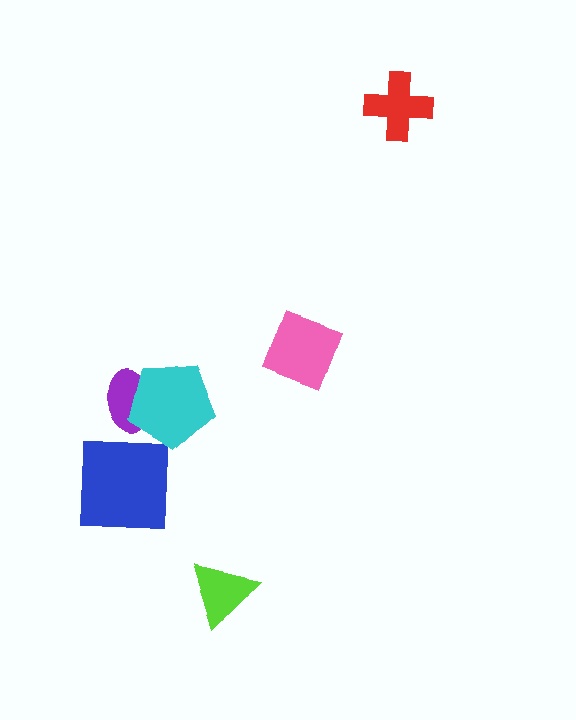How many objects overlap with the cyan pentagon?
1 object overlaps with the cyan pentagon.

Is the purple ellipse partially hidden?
Yes, it is partially covered by another shape.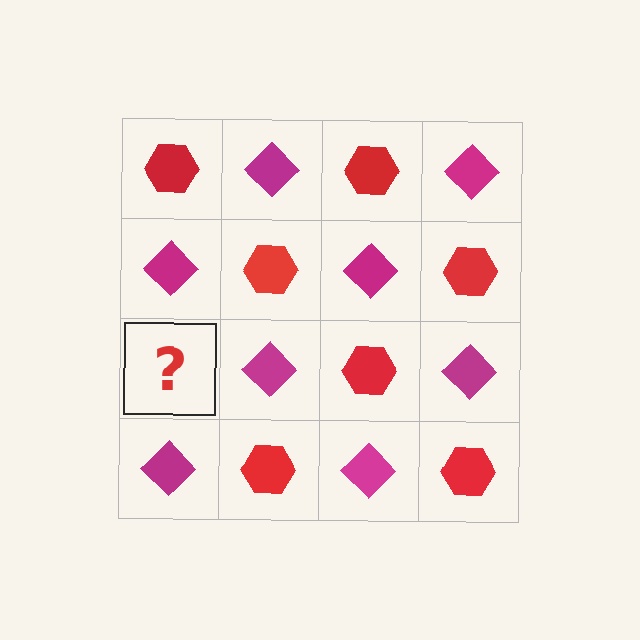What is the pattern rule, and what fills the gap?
The rule is that it alternates red hexagon and magenta diamond in a checkerboard pattern. The gap should be filled with a red hexagon.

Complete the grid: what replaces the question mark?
The question mark should be replaced with a red hexagon.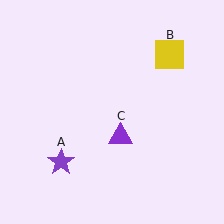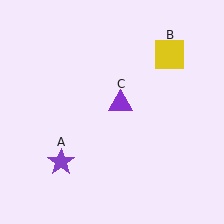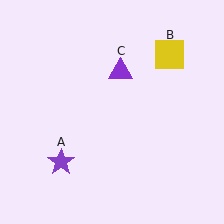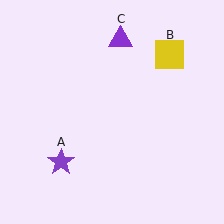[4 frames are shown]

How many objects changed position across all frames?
1 object changed position: purple triangle (object C).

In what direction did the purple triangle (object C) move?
The purple triangle (object C) moved up.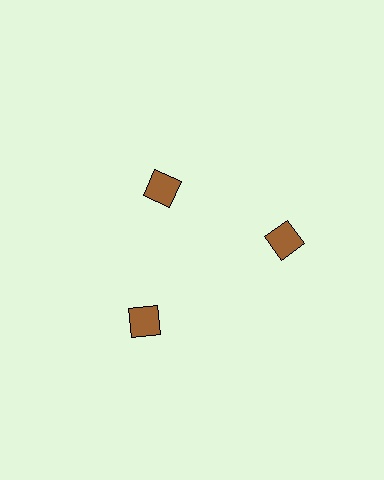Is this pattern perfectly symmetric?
No. The 3 brown diamonds are arranged in a ring, but one element near the 11 o'clock position is pulled inward toward the center, breaking the 3-fold rotational symmetry.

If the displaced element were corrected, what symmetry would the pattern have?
It would have 3-fold rotational symmetry — the pattern would map onto itself every 120 degrees.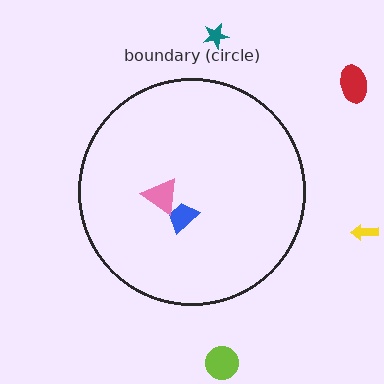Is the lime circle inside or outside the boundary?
Outside.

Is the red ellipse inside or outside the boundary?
Outside.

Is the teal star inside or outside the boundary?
Outside.